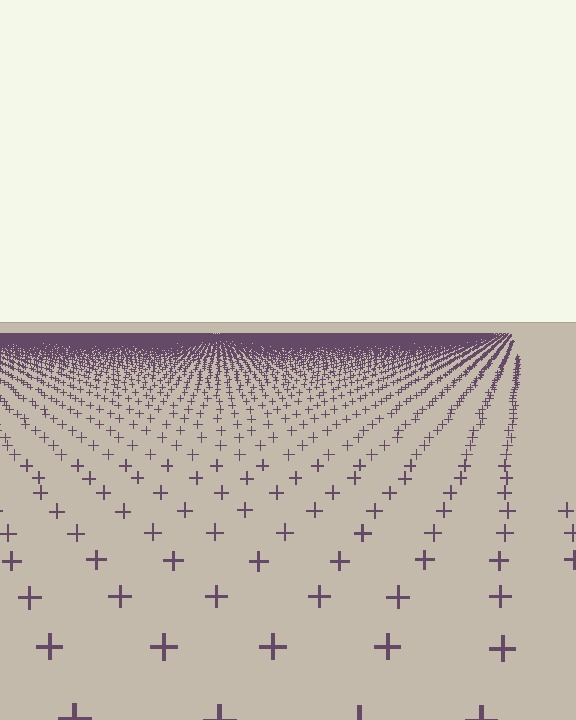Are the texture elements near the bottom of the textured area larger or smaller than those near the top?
Larger. Near the bottom, elements are closer to the viewer and appear at a bigger on-screen size.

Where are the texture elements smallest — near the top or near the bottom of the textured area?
Near the top.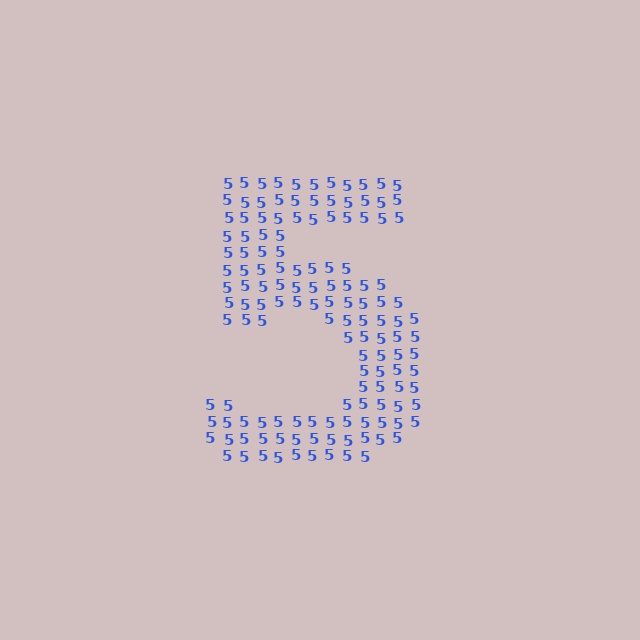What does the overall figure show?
The overall figure shows the digit 5.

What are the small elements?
The small elements are digit 5's.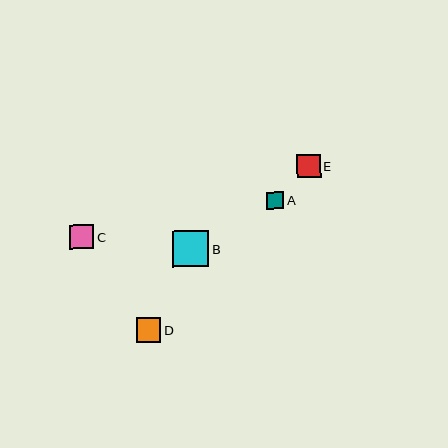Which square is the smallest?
Square A is the smallest with a size of approximately 17 pixels.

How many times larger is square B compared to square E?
Square B is approximately 1.6 times the size of square E.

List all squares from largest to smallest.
From largest to smallest: B, D, C, E, A.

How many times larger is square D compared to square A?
Square D is approximately 1.4 times the size of square A.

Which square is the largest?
Square B is the largest with a size of approximately 37 pixels.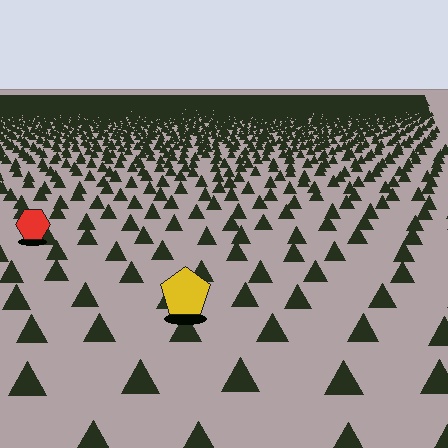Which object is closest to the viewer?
The yellow pentagon is closest. The texture marks near it are larger and more spread out.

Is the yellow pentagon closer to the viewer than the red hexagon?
Yes. The yellow pentagon is closer — you can tell from the texture gradient: the ground texture is coarser near it.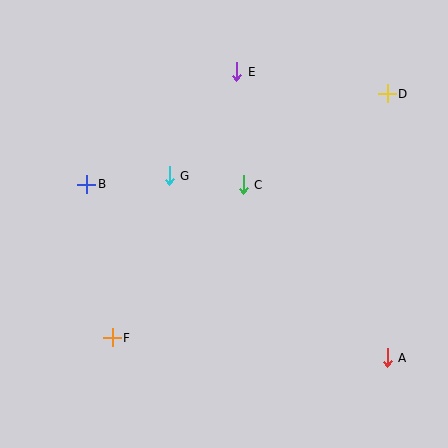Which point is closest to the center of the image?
Point C at (243, 185) is closest to the center.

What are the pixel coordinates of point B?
Point B is at (87, 184).